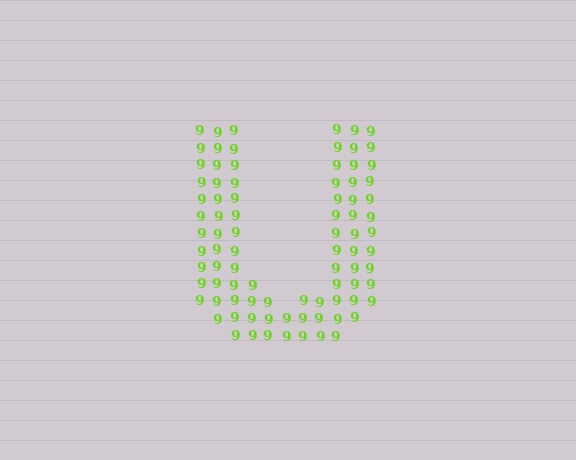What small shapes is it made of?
It is made of small digit 9's.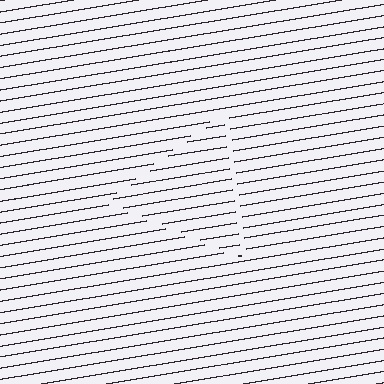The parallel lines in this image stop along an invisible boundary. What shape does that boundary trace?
An illusory triangle. The interior of the shape contains the same grating, shifted by half a period — the contour is defined by the phase discontinuity where line-ends from the inner and outer gratings abut.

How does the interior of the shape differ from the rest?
The interior of the shape contains the same grating, shifted by half a period — the contour is defined by the phase discontinuity where line-ends from the inner and outer gratings abut.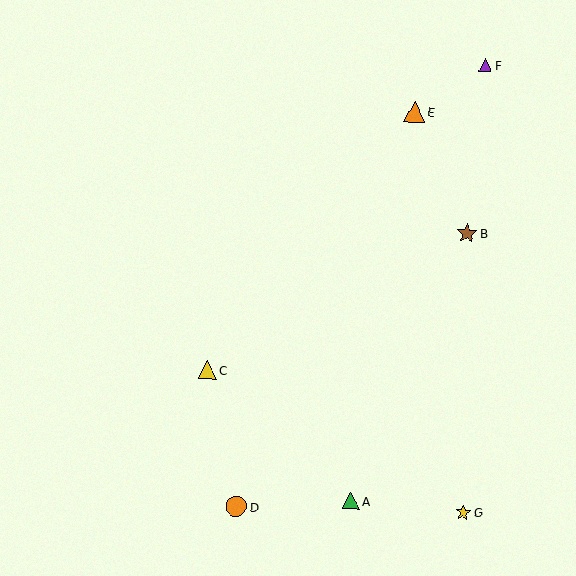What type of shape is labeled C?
Shape C is a yellow triangle.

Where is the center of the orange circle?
The center of the orange circle is at (236, 507).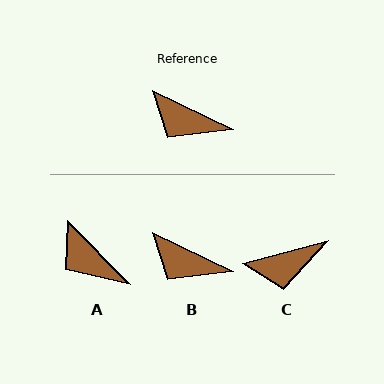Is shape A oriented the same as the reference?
No, it is off by about 20 degrees.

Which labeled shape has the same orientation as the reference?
B.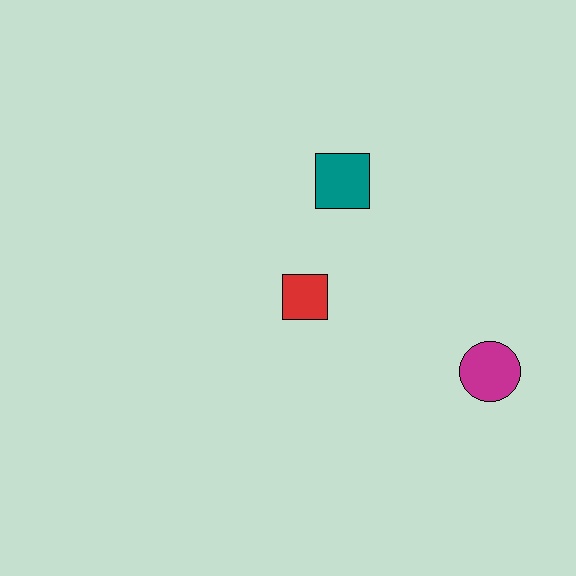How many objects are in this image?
There are 3 objects.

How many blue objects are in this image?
There are no blue objects.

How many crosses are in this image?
There are no crosses.